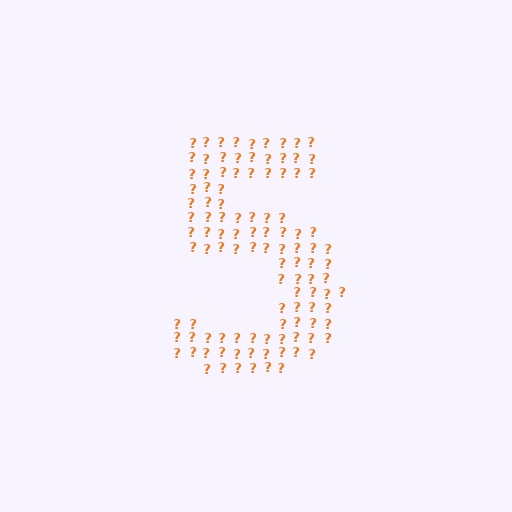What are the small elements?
The small elements are question marks.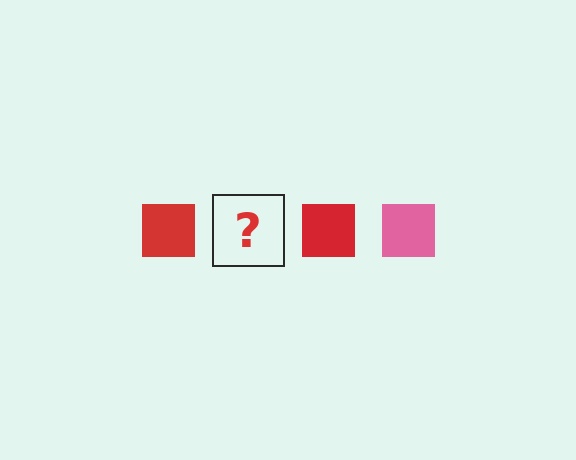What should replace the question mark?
The question mark should be replaced with a pink square.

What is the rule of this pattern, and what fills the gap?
The rule is that the pattern cycles through red, pink squares. The gap should be filled with a pink square.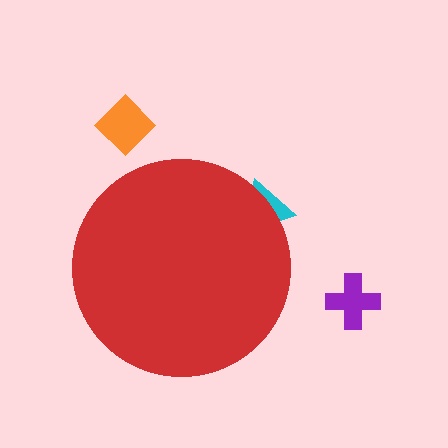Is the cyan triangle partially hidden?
Yes, the cyan triangle is partially hidden behind the red circle.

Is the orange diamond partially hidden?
No, the orange diamond is fully visible.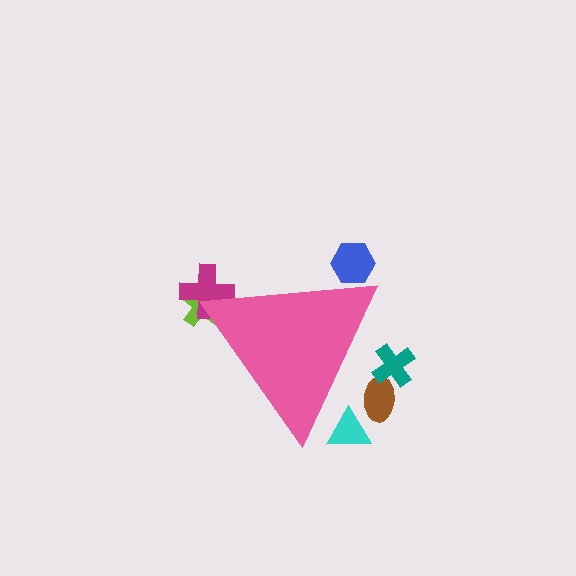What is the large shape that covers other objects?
A pink triangle.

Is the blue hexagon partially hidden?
Yes, the blue hexagon is partially hidden behind the pink triangle.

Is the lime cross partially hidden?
Yes, the lime cross is partially hidden behind the pink triangle.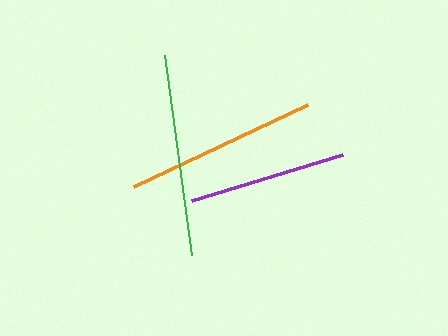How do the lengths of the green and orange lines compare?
The green and orange lines are approximately the same length.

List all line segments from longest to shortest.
From longest to shortest: green, orange, purple.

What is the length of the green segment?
The green segment is approximately 201 pixels long.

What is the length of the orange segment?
The orange segment is approximately 192 pixels long.